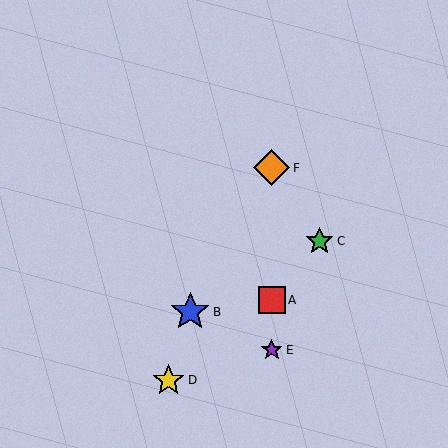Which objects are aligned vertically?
Objects A, E, F are aligned vertically.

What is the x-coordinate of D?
Object D is at x≈169.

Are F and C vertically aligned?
No, F is at x≈272 and C is at x≈319.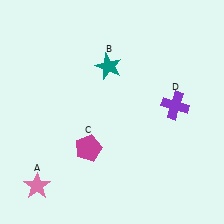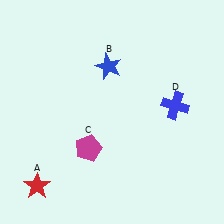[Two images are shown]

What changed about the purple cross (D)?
In Image 1, D is purple. In Image 2, it changed to blue.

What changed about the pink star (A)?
In Image 1, A is pink. In Image 2, it changed to red.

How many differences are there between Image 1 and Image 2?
There are 3 differences between the two images.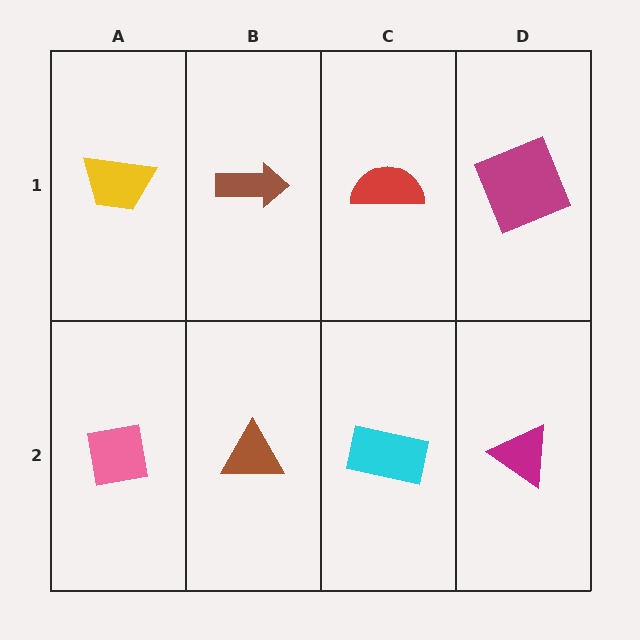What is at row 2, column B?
A brown triangle.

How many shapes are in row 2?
4 shapes.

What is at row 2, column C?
A cyan rectangle.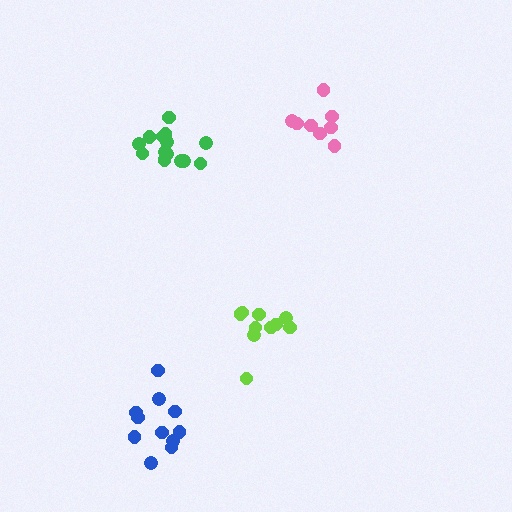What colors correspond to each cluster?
The clusters are colored: pink, lime, green, blue.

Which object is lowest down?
The blue cluster is bottommost.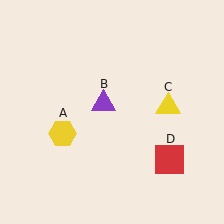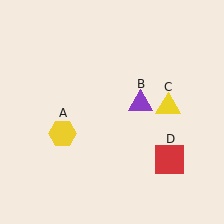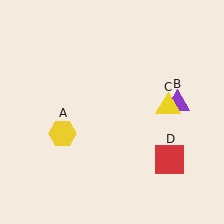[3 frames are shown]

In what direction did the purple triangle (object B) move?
The purple triangle (object B) moved right.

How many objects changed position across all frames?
1 object changed position: purple triangle (object B).